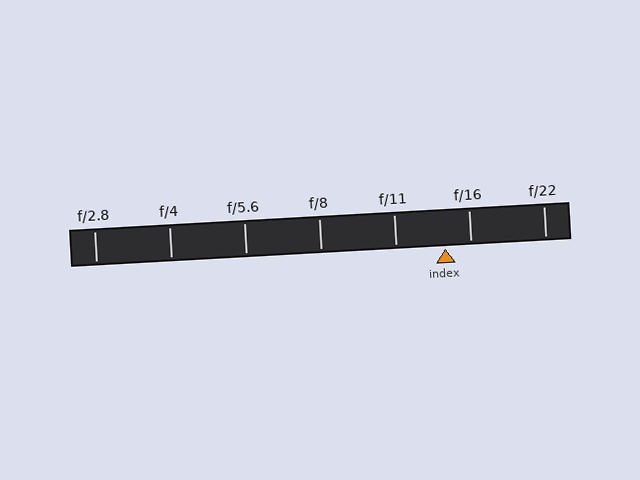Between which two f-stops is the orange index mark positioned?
The index mark is between f/11 and f/16.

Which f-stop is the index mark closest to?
The index mark is closest to f/16.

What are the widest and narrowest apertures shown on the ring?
The widest aperture shown is f/2.8 and the narrowest is f/22.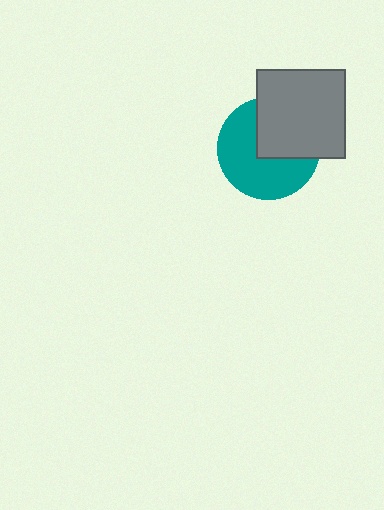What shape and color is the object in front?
The object in front is a gray square.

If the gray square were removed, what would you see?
You would see the complete teal circle.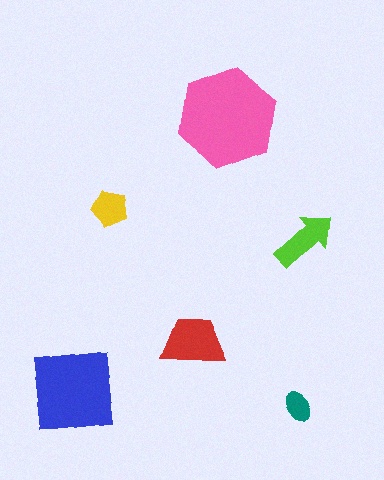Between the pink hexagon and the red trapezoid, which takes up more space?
The pink hexagon.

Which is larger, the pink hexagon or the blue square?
The pink hexagon.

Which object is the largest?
The pink hexagon.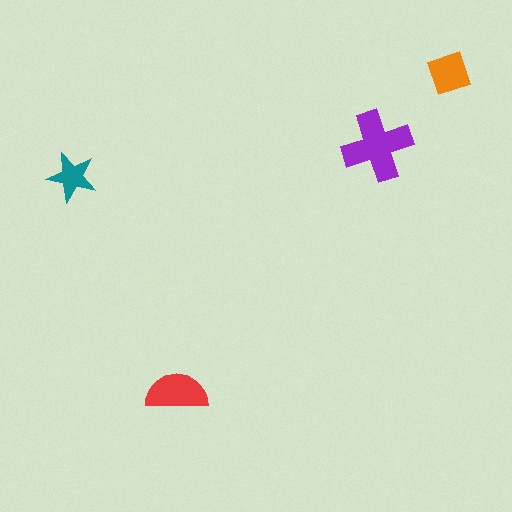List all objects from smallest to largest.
The teal star, the orange diamond, the red semicircle, the purple cross.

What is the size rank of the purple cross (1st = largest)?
1st.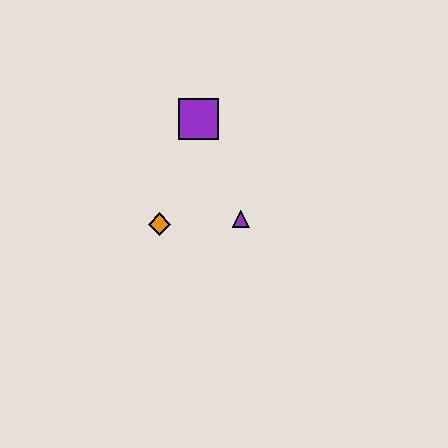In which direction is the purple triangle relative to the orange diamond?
The purple triangle is to the right of the orange diamond.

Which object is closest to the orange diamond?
The purple triangle is closest to the orange diamond.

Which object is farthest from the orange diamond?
The purple square is farthest from the orange diamond.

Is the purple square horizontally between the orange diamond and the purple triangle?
Yes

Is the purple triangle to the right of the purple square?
Yes